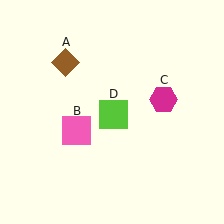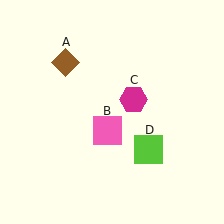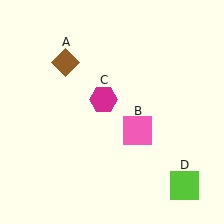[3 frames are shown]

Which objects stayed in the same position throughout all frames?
Brown diamond (object A) remained stationary.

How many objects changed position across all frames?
3 objects changed position: pink square (object B), magenta hexagon (object C), lime square (object D).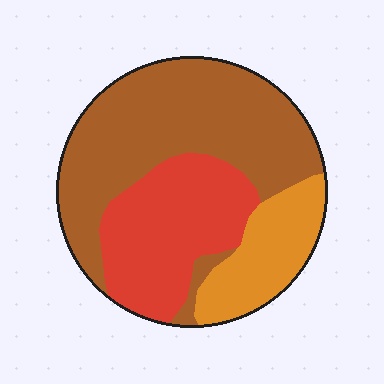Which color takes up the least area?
Orange, at roughly 20%.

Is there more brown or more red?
Brown.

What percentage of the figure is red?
Red takes up about one third (1/3) of the figure.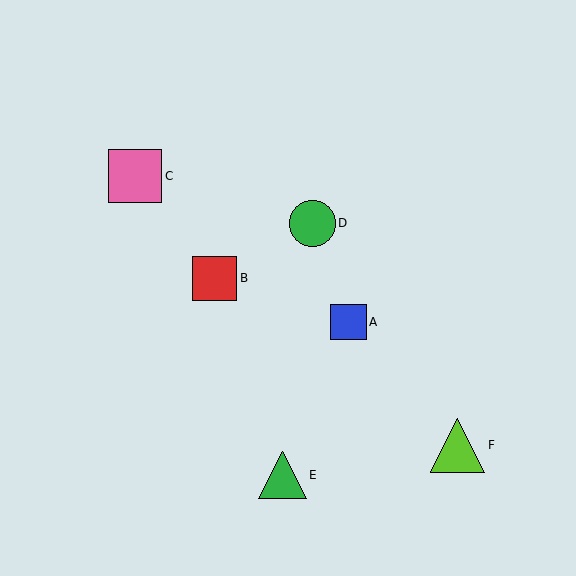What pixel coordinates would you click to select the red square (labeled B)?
Click at (215, 278) to select the red square B.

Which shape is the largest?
The lime triangle (labeled F) is the largest.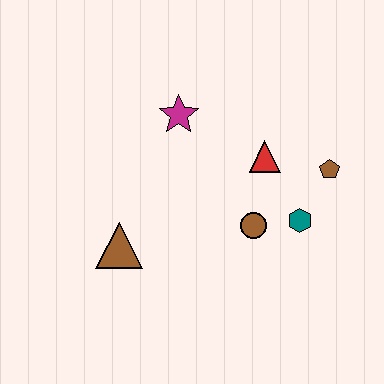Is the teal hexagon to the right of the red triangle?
Yes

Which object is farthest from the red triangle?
The brown triangle is farthest from the red triangle.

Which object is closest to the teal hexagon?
The brown circle is closest to the teal hexagon.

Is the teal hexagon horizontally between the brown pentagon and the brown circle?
Yes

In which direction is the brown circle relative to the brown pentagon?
The brown circle is to the left of the brown pentagon.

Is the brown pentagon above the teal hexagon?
Yes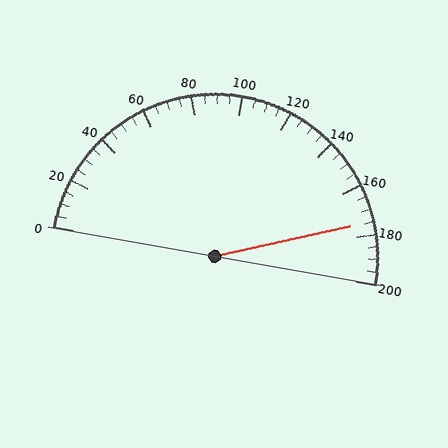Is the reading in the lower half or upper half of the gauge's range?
The reading is in the upper half of the range (0 to 200).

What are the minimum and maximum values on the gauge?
The gauge ranges from 0 to 200.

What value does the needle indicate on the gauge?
The needle indicates approximately 175.